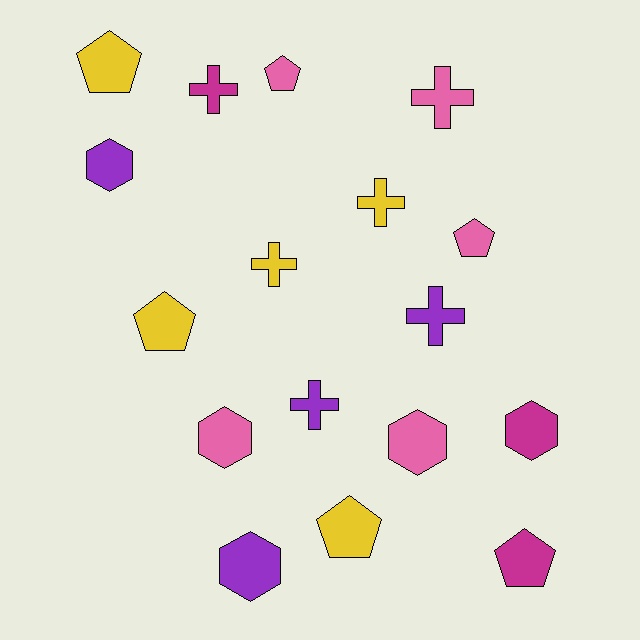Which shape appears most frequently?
Cross, with 6 objects.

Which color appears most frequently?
Pink, with 5 objects.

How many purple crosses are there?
There are 2 purple crosses.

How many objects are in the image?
There are 17 objects.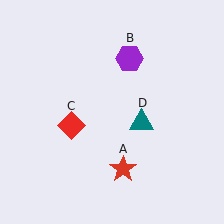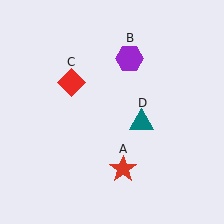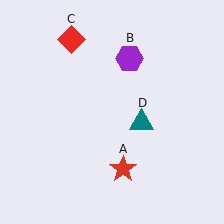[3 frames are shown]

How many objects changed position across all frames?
1 object changed position: red diamond (object C).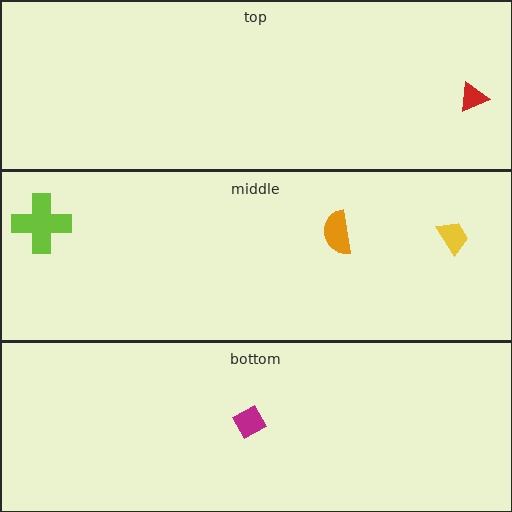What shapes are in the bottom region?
The magenta diamond.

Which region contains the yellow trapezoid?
The middle region.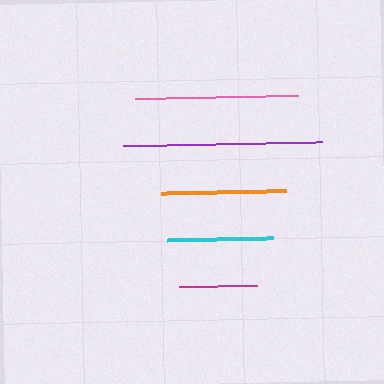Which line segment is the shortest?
The magenta line is the shortest at approximately 78 pixels.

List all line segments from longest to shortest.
From longest to shortest: purple, pink, orange, cyan, magenta.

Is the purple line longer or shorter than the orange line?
The purple line is longer than the orange line.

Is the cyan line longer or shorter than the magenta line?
The cyan line is longer than the magenta line.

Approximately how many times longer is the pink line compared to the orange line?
The pink line is approximately 1.3 times the length of the orange line.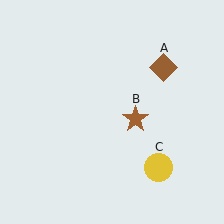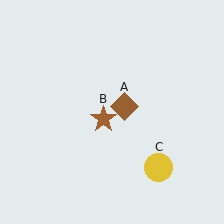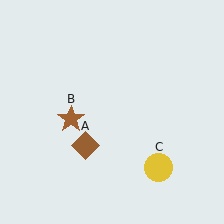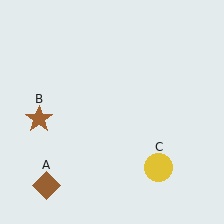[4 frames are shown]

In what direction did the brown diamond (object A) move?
The brown diamond (object A) moved down and to the left.